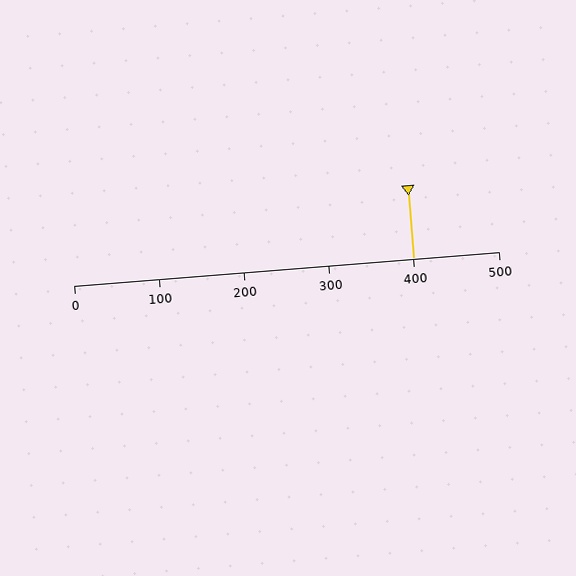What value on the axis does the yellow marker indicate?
The marker indicates approximately 400.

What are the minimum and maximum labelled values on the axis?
The axis runs from 0 to 500.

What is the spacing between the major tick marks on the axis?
The major ticks are spaced 100 apart.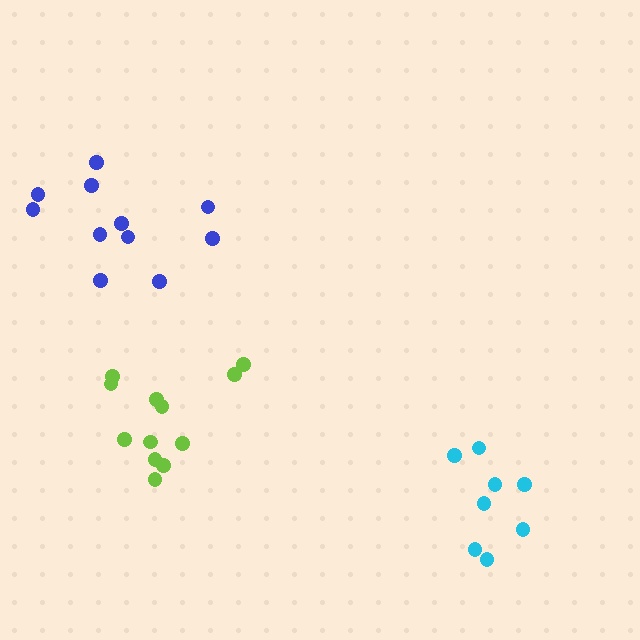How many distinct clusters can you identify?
There are 3 distinct clusters.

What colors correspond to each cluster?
The clusters are colored: blue, cyan, lime.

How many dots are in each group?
Group 1: 11 dots, Group 2: 8 dots, Group 3: 12 dots (31 total).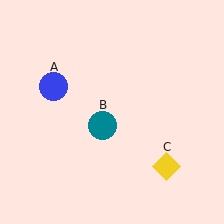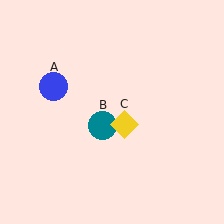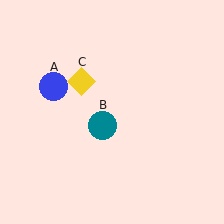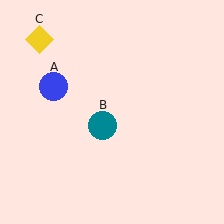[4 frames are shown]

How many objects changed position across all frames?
1 object changed position: yellow diamond (object C).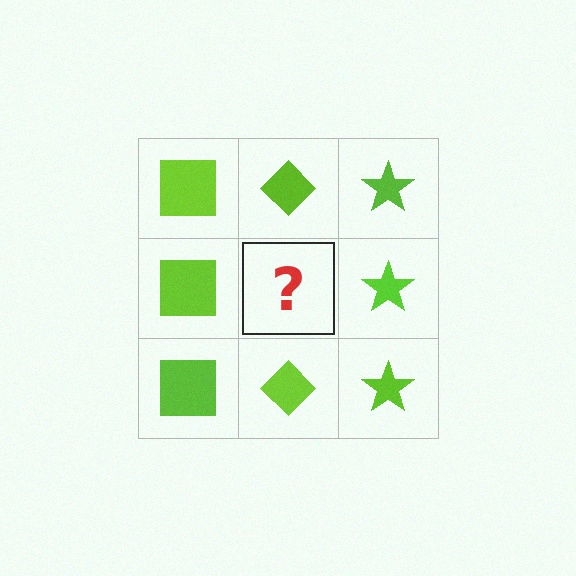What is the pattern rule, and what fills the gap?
The rule is that each column has a consistent shape. The gap should be filled with a lime diamond.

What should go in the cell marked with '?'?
The missing cell should contain a lime diamond.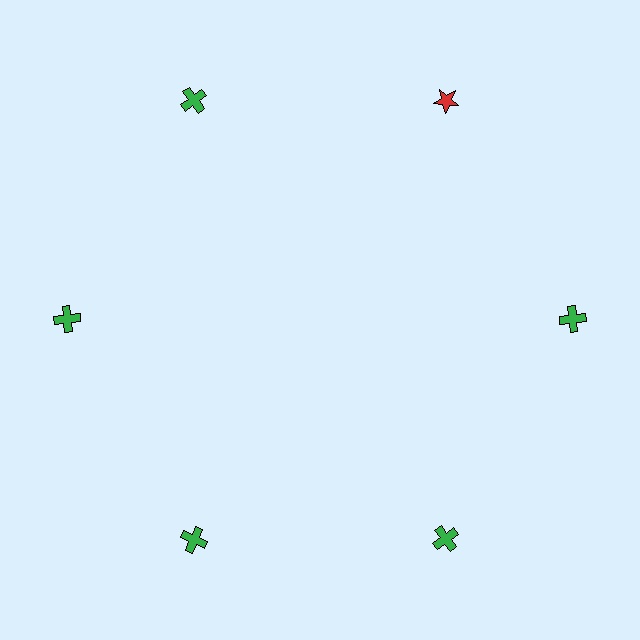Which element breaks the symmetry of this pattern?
The red star at roughly the 1 o'clock position breaks the symmetry. All other shapes are green crosses.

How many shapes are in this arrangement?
There are 6 shapes arranged in a ring pattern.